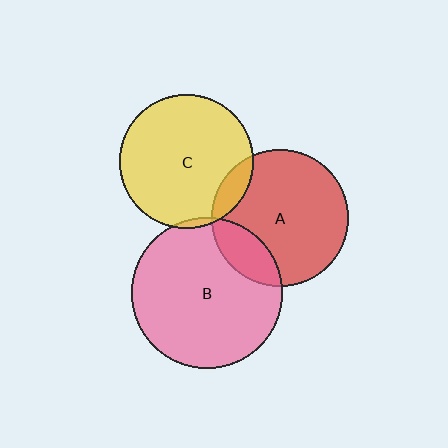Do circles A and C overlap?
Yes.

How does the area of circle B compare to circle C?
Approximately 1.3 times.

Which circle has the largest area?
Circle B (pink).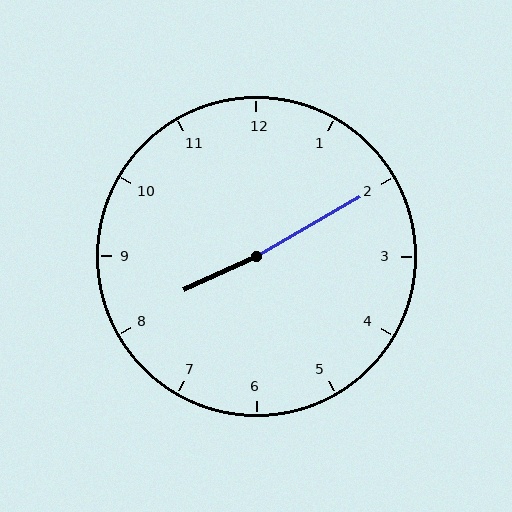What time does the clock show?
8:10.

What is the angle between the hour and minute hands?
Approximately 175 degrees.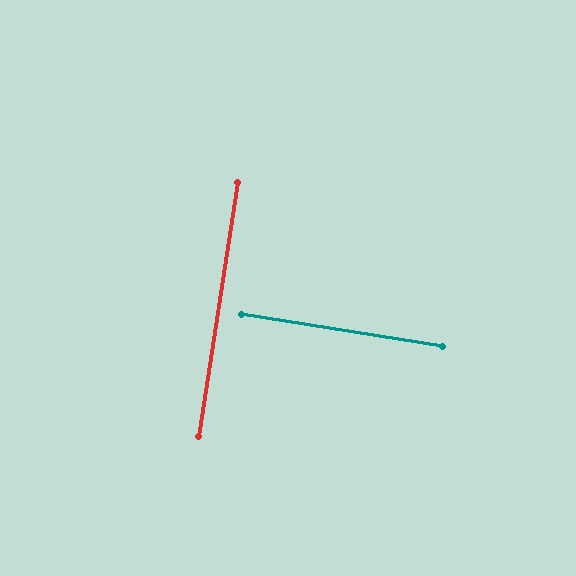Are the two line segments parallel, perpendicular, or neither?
Perpendicular — they meet at approximately 89°.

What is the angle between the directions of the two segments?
Approximately 89 degrees.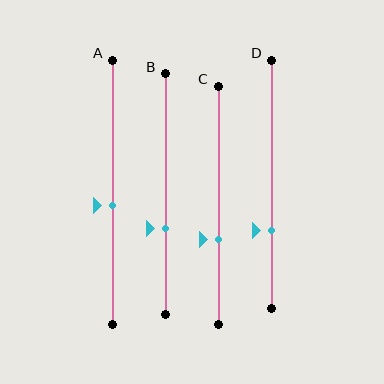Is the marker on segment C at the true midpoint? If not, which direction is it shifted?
No, the marker on segment C is shifted downward by about 14% of the segment length.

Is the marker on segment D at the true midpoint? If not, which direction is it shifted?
No, the marker on segment D is shifted downward by about 19% of the segment length.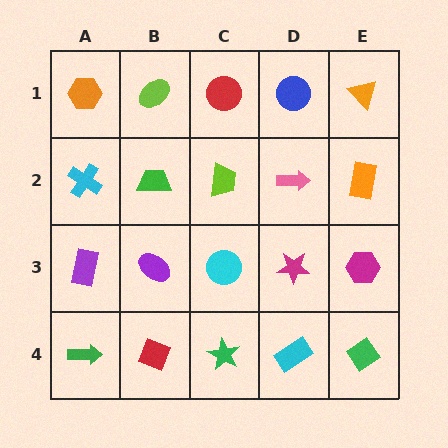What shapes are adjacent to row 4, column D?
A magenta star (row 3, column D), a green star (row 4, column C), a green diamond (row 4, column E).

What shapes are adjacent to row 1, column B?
A green trapezoid (row 2, column B), an orange hexagon (row 1, column A), a red circle (row 1, column C).